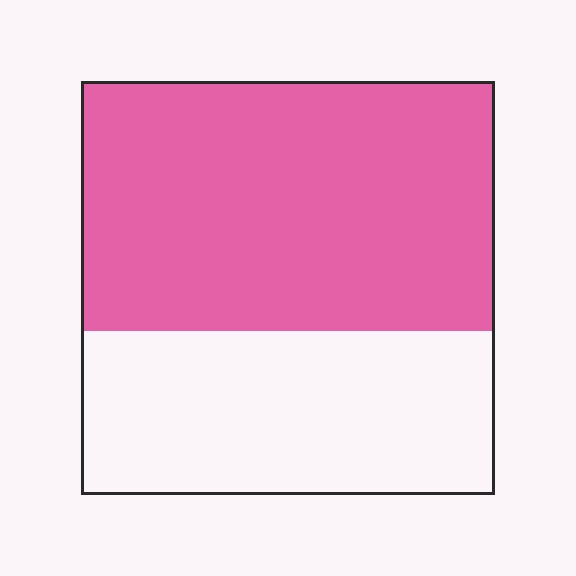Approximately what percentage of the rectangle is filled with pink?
Approximately 60%.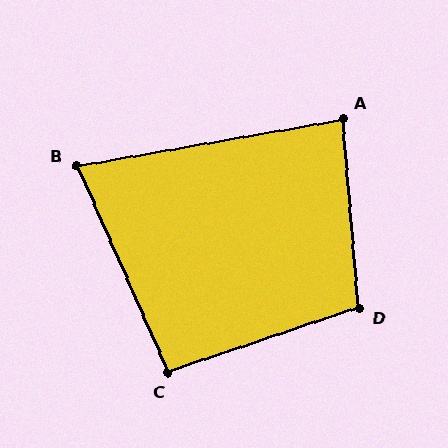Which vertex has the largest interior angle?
D, at approximately 104 degrees.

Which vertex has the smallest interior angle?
B, at approximately 76 degrees.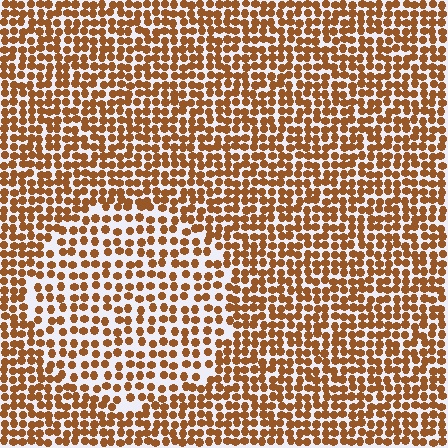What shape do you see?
I see a circle.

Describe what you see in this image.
The image contains small brown elements arranged at two different densities. A circle-shaped region is visible where the elements are less densely packed than the surrounding area.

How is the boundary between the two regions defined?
The boundary is defined by a change in element density (approximately 1.6x ratio). All elements are the same color, size, and shape.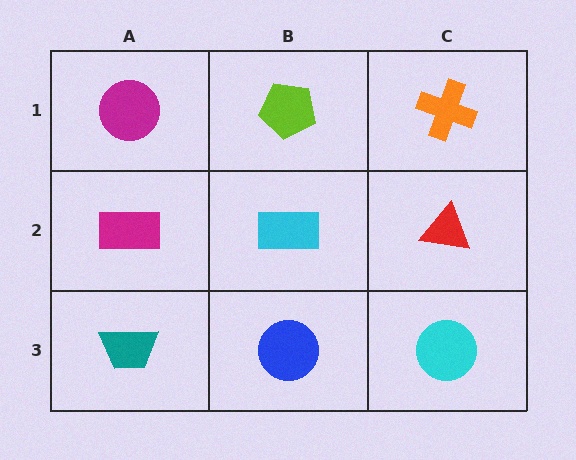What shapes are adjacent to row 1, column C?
A red triangle (row 2, column C), a lime pentagon (row 1, column B).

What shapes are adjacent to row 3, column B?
A cyan rectangle (row 2, column B), a teal trapezoid (row 3, column A), a cyan circle (row 3, column C).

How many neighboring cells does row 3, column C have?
2.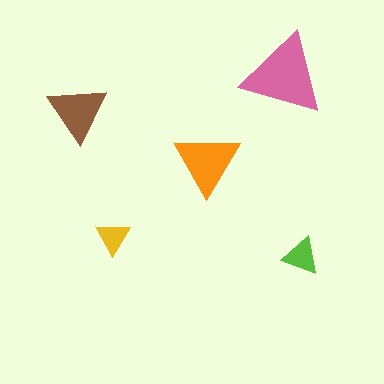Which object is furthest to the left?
The brown triangle is leftmost.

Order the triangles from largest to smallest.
the pink one, the orange one, the brown one, the lime one, the yellow one.